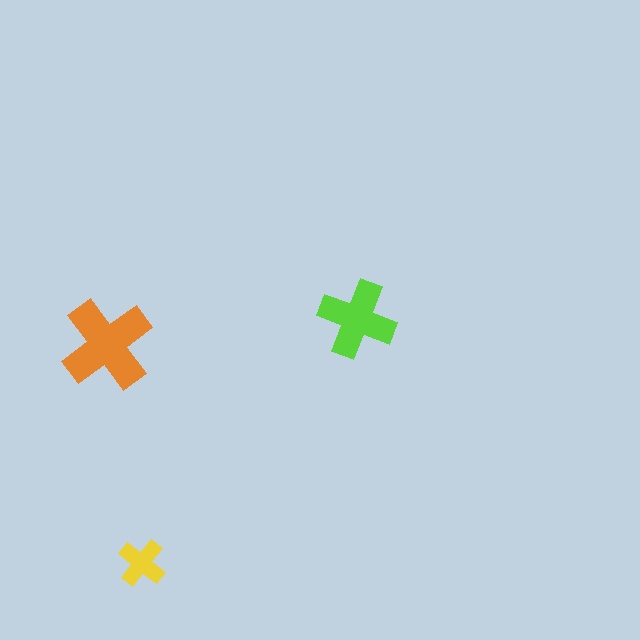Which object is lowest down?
The yellow cross is bottommost.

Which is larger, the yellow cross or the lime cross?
The lime one.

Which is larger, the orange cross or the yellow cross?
The orange one.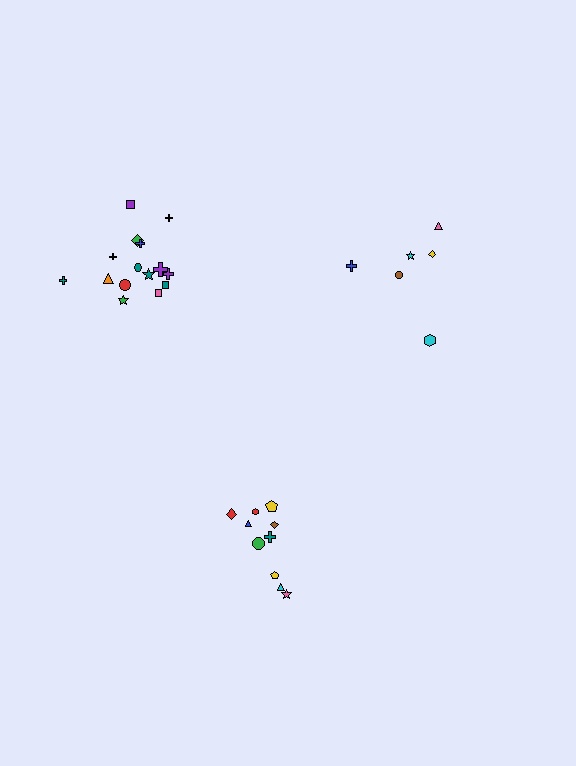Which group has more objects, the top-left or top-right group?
The top-left group.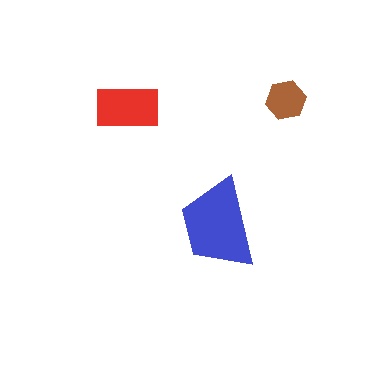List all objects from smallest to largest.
The brown hexagon, the red rectangle, the blue trapezoid.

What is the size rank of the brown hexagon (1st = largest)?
3rd.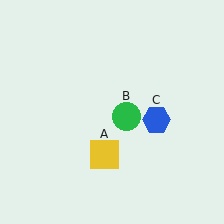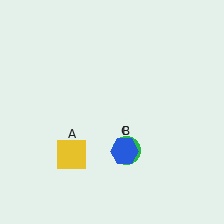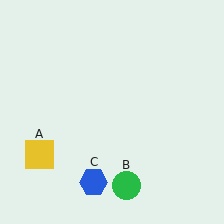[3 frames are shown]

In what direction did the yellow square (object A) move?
The yellow square (object A) moved left.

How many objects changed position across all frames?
3 objects changed position: yellow square (object A), green circle (object B), blue hexagon (object C).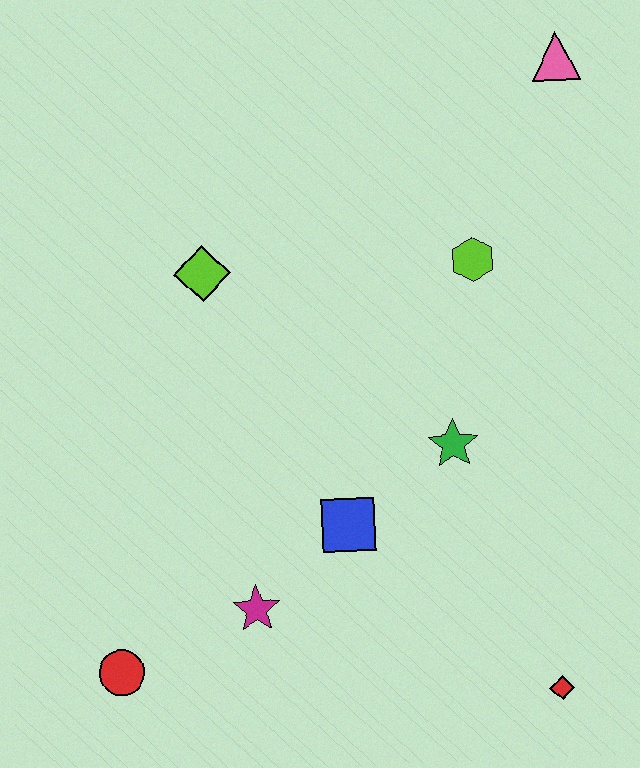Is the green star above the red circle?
Yes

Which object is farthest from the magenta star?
The pink triangle is farthest from the magenta star.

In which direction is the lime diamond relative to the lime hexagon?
The lime diamond is to the left of the lime hexagon.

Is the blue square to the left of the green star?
Yes